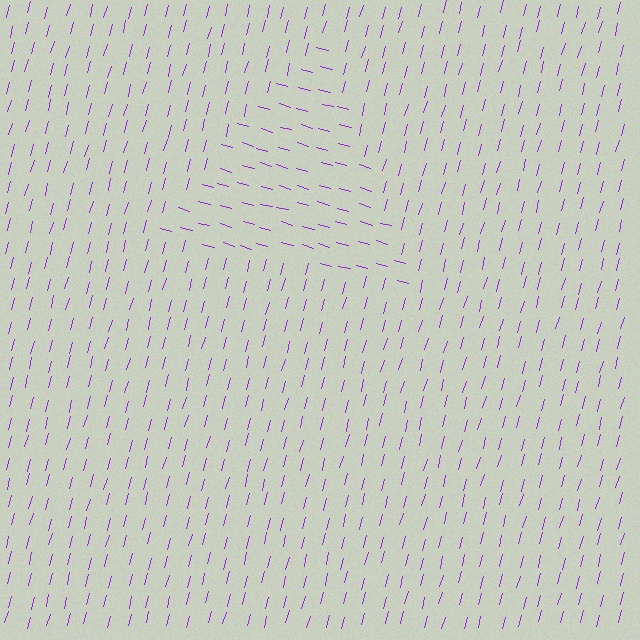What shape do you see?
I see a triangle.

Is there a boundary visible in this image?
Yes, there is a texture boundary formed by a change in line orientation.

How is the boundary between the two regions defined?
The boundary is defined purely by a change in line orientation (approximately 90 degrees difference). All lines are the same color and thickness.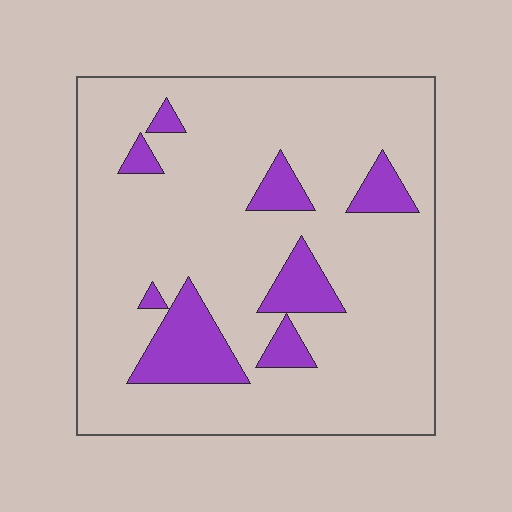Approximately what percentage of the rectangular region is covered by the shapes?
Approximately 15%.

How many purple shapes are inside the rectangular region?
8.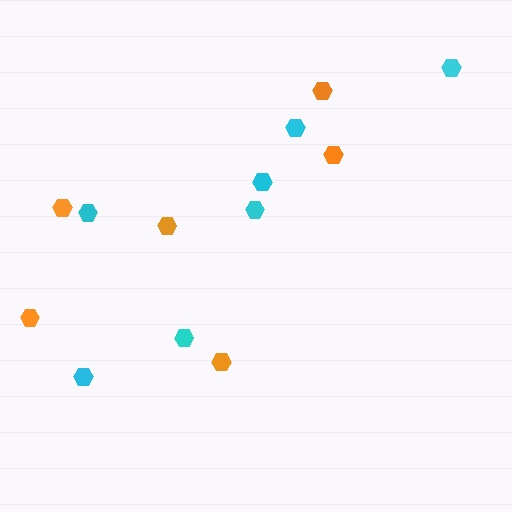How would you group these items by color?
There are 2 groups: one group of orange hexagons (6) and one group of cyan hexagons (7).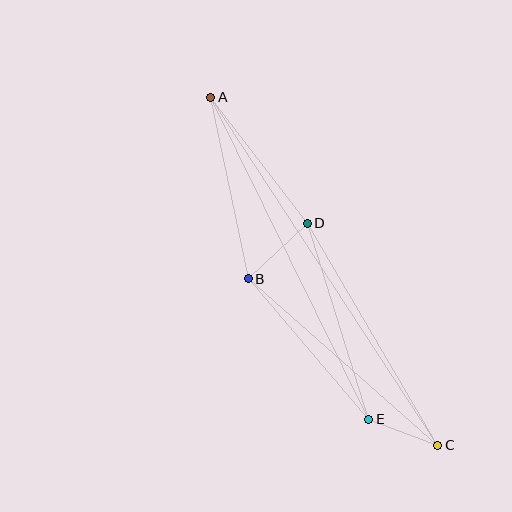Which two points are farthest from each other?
Points A and C are farthest from each other.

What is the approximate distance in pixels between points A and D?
The distance between A and D is approximately 159 pixels.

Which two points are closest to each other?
Points C and E are closest to each other.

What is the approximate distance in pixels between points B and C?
The distance between B and C is approximately 252 pixels.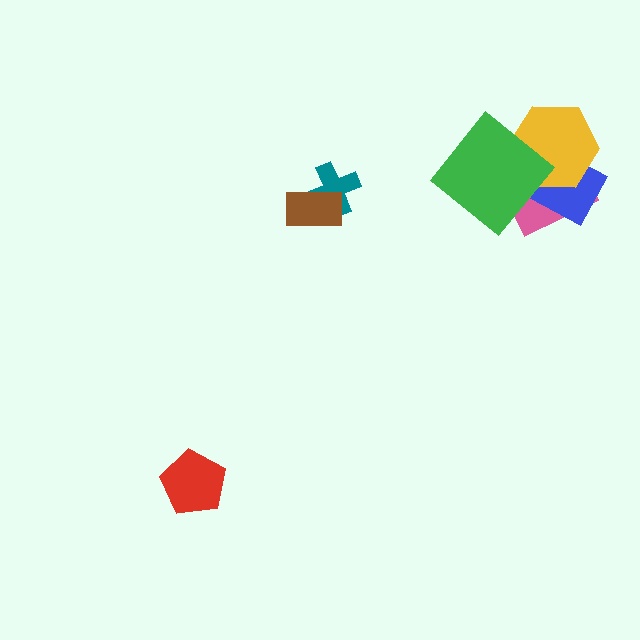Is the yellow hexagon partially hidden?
Yes, it is partially covered by another shape.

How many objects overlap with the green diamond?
2 objects overlap with the green diamond.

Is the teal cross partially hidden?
Yes, it is partially covered by another shape.